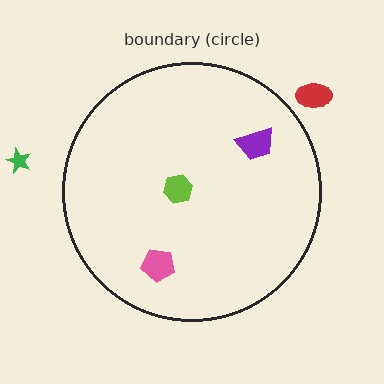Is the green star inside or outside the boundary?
Outside.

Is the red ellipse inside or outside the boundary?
Outside.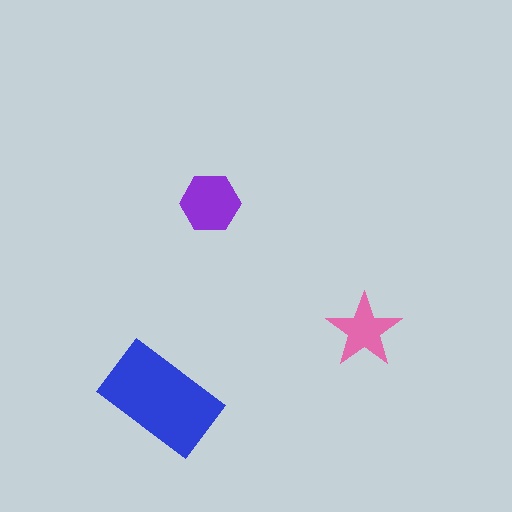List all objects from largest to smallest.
The blue rectangle, the purple hexagon, the pink star.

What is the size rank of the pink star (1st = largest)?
3rd.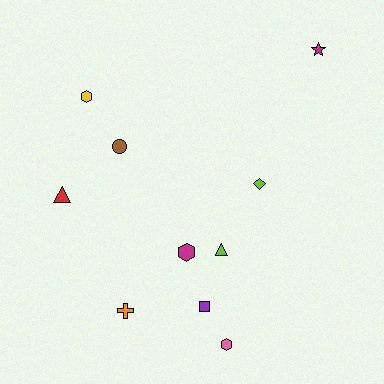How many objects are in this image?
There are 10 objects.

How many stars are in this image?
There is 1 star.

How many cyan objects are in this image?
There are no cyan objects.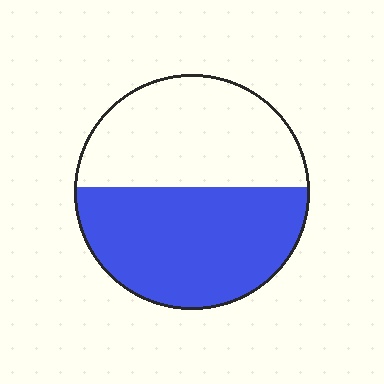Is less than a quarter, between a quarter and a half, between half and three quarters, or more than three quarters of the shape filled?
Between half and three quarters.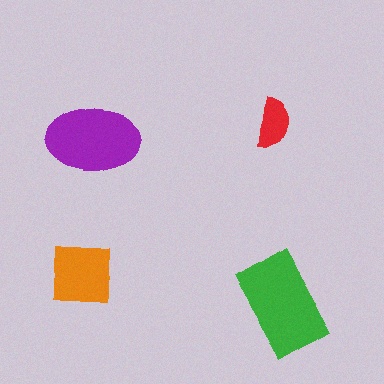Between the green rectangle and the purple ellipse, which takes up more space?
The green rectangle.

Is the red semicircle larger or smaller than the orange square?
Smaller.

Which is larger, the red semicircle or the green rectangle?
The green rectangle.